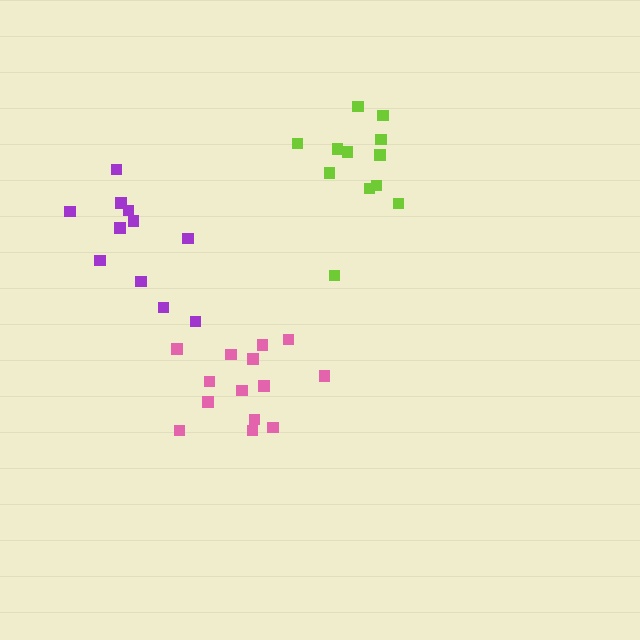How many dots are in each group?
Group 1: 14 dots, Group 2: 12 dots, Group 3: 11 dots (37 total).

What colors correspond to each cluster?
The clusters are colored: pink, lime, purple.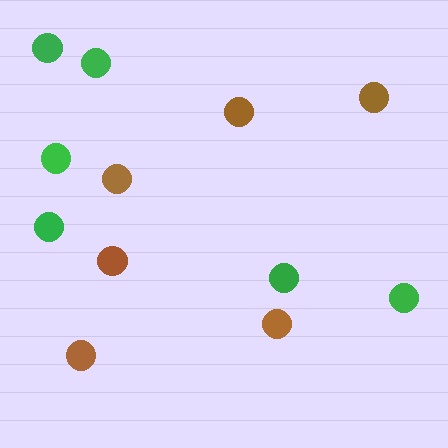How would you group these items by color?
There are 2 groups: one group of brown circles (6) and one group of green circles (6).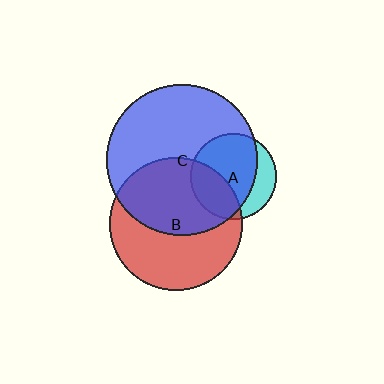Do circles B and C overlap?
Yes.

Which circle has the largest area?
Circle C (blue).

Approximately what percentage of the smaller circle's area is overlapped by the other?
Approximately 50%.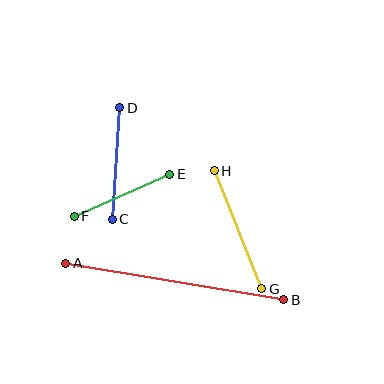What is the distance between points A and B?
The distance is approximately 221 pixels.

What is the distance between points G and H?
The distance is approximately 127 pixels.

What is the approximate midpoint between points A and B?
The midpoint is at approximately (175, 281) pixels.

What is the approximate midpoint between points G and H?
The midpoint is at approximately (238, 230) pixels.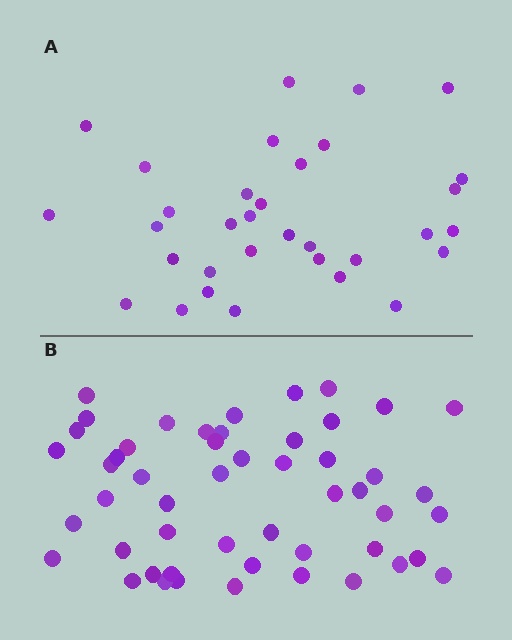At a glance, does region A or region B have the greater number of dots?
Region B (the bottom region) has more dots.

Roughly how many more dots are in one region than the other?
Region B has approximately 20 more dots than region A.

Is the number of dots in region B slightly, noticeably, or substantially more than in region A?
Region B has substantially more. The ratio is roughly 1.5 to 1.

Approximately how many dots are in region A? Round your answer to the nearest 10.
About 30 dots. (The exact count is 33, which rounds to 30.)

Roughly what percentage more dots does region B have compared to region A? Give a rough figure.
About 55% more.